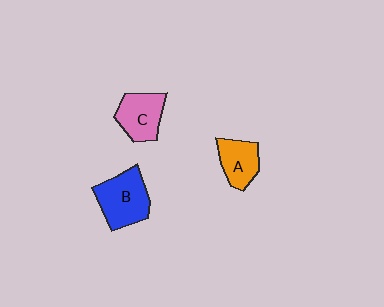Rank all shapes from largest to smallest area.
From largest to smallest: B (blue), C (pink), A (orange).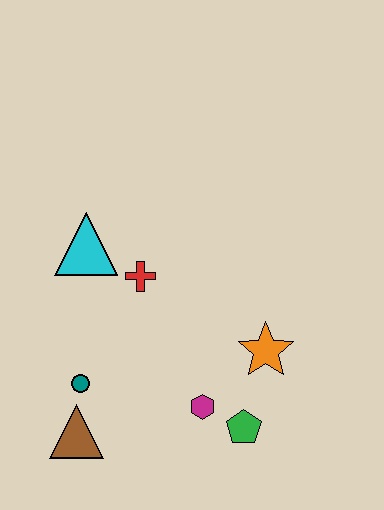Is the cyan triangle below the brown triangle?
No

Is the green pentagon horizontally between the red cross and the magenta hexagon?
No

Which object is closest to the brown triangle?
The teal circle is closest to the brown triangle.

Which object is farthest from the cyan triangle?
The green pentagon is farthest from the cyan triangle.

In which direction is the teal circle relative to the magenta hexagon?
The teal circle is to the left of the magenta hexagon.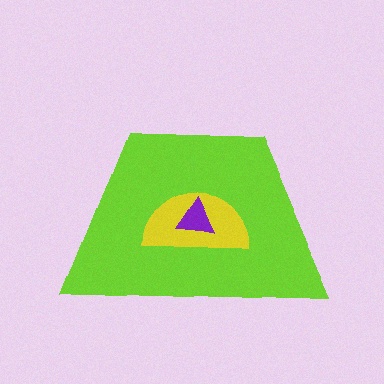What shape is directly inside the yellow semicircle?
The purple triangle.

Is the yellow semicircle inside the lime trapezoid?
Yes.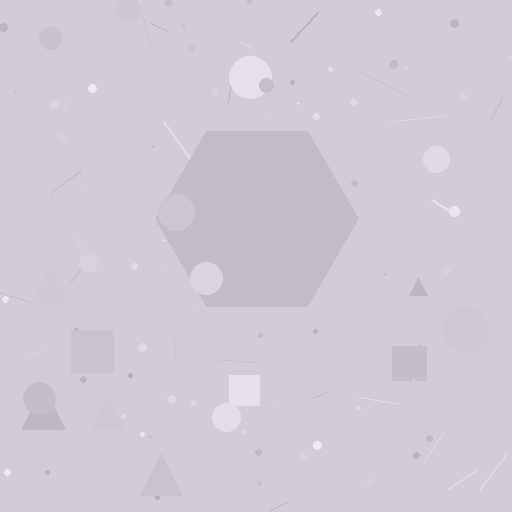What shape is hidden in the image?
A hexagon is hidden in the image.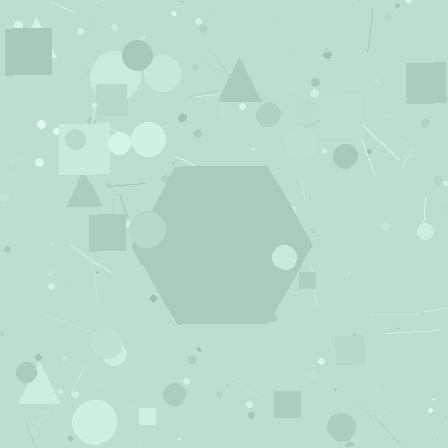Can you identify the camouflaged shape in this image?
The camouflaged shape is a hexagon.